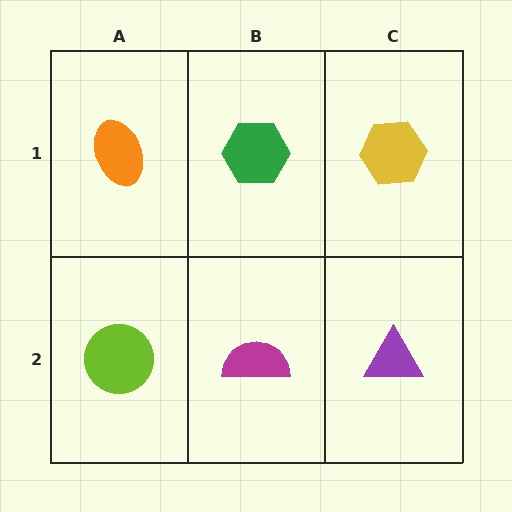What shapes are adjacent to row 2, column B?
A green hexagon (row 1, column B), a lime circle (row 2, column A), a purple triangle (row 2, column C).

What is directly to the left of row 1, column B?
An orange ellipse.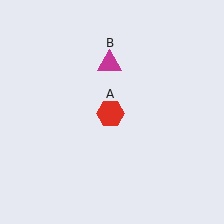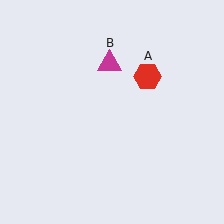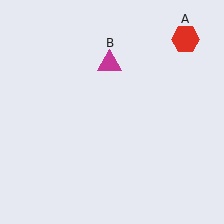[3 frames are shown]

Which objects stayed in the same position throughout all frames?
Magenta triangle (object B) remained stationary.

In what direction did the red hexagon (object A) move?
The red hexagon (object A) moved up and to the right.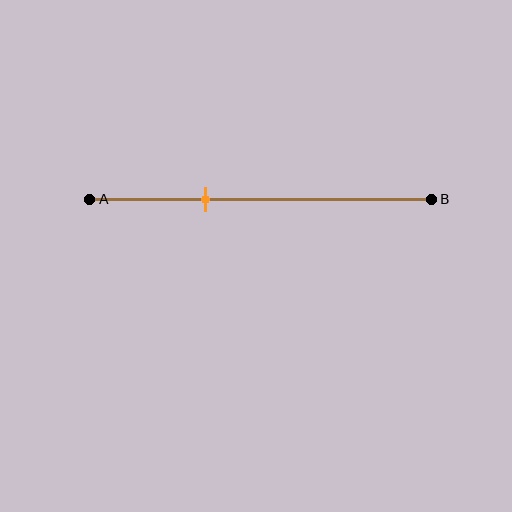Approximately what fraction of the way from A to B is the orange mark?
The orange mark is approximately 35% of the way from A to B.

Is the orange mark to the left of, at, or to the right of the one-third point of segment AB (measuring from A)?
The orange mark is approximately at the one-third point of segment AB.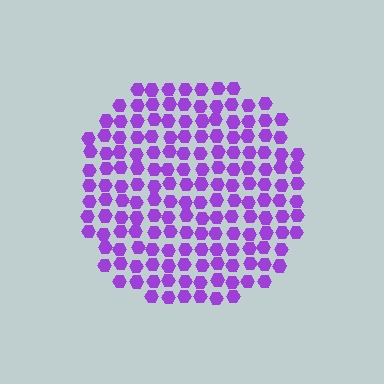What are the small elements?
The small elements are hexagons.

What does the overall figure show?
The overall figure shows a circle.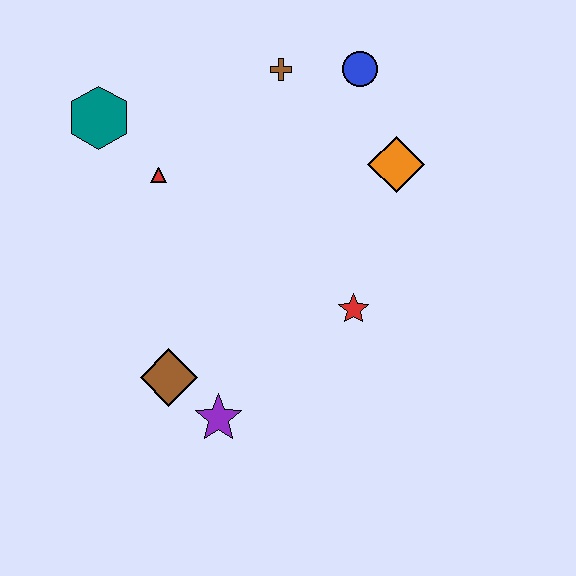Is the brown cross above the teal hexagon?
Yes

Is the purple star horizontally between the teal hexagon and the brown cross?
Yes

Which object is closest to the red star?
The orange diamond is closest to the red star.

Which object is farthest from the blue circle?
The purple star is farthest from the blue circle.